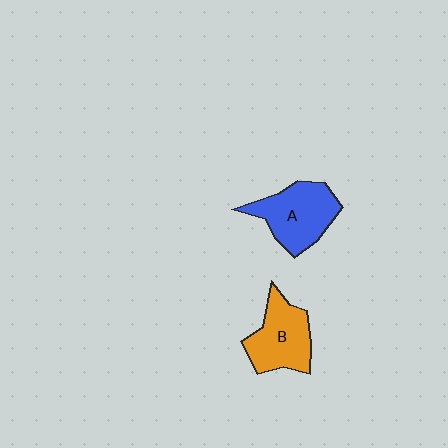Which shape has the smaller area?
Shape B (orange).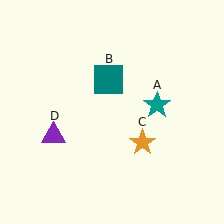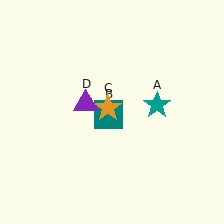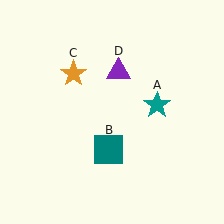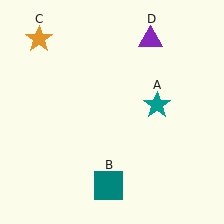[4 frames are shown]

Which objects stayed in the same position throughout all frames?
Teal star (object A) remained stationary.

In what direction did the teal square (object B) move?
The teal square (object B) moved down.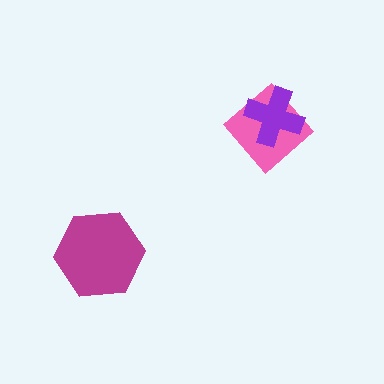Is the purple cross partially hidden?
No, no other shape covers it.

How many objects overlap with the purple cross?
1 object overlaps with the purple cross.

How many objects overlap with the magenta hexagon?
0 objects overlap with the magenta hexagon.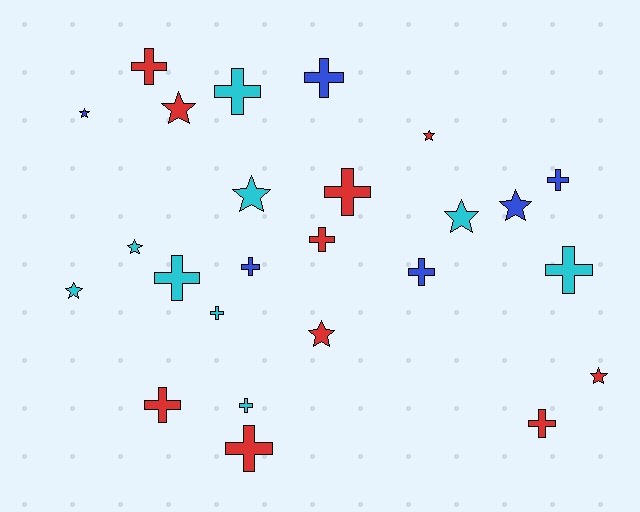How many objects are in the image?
There are 25 objects.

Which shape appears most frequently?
Cross, with 15 objects.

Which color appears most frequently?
Red, with 10 objects.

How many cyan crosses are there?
There are 5 cyan crosses.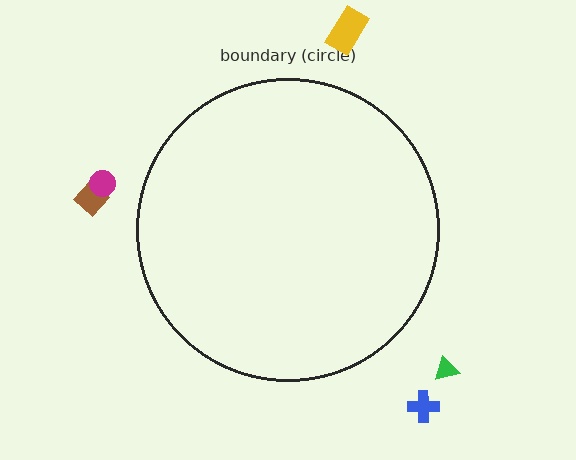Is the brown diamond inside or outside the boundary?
Outside.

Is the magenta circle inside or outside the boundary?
Outside.